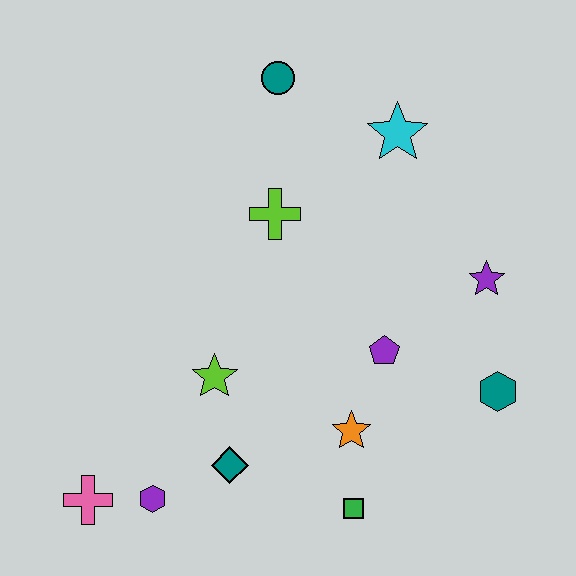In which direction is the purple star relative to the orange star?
The purple star is above the orange star.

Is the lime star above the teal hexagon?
Yes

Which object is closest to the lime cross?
The teal circle is closest to the lime cross.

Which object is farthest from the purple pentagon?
The pink cross is farthest from the purple pentagon.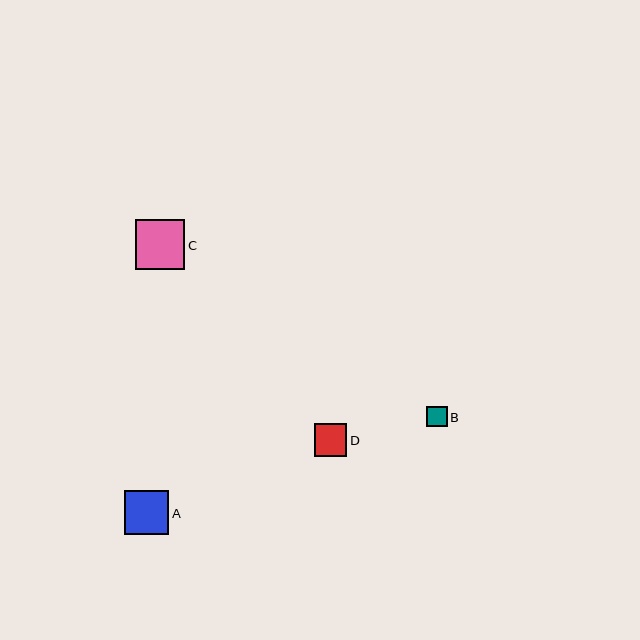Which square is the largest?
Square C is the largest with a size of approximately 50 pixels.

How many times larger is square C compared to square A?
Square C is approximately 1.1 times the size of square A.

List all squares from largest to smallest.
From largest to smallest: C, A, D, B.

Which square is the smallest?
Square B is the smallest with a size of approximately 20 pixels.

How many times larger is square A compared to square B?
Square A is approximately 2.2 times the size of square B.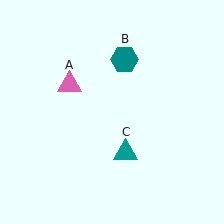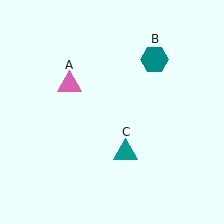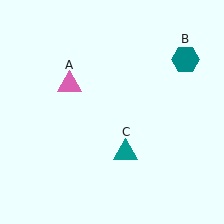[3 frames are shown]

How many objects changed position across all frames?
1 object changed position: teal hexagon (object B).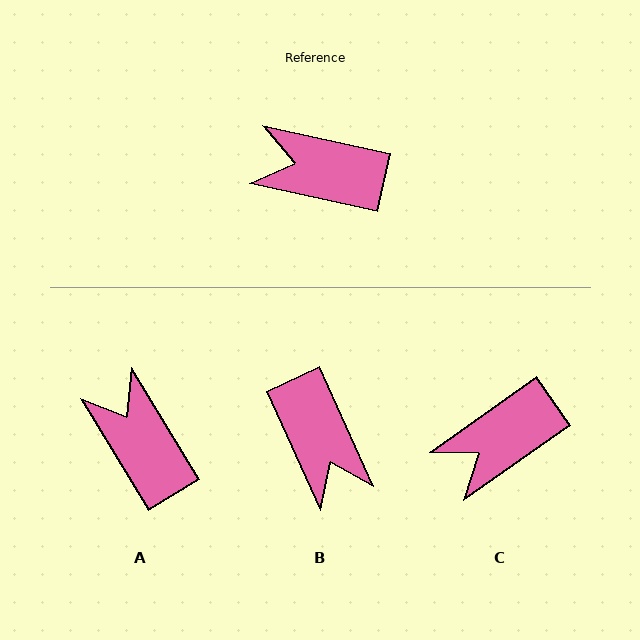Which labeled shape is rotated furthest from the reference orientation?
B, about 127 degrees away.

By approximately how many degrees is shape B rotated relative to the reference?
Approximately 127 degrees counter-clockwise.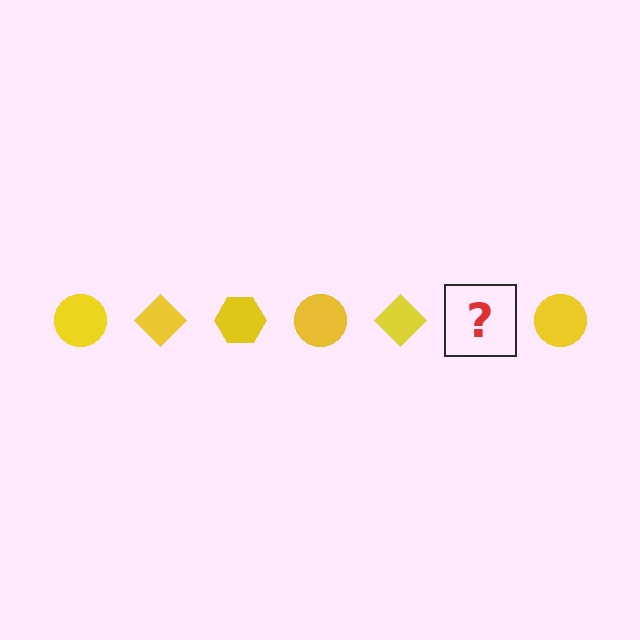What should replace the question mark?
The question mark should be replaced with a yellow hexagon.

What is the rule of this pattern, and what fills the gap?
The rule is that the pattern cycles through circle, diamond, hexagon shapes in yellow. The gap should be filled with a yellow hexagon.